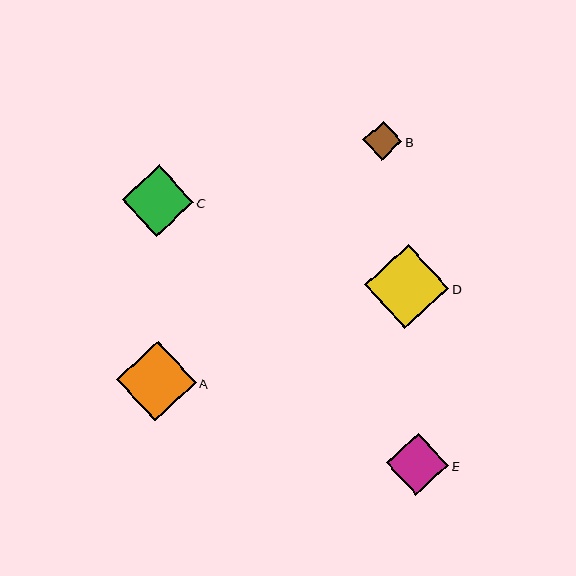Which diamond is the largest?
Diamond D is the largest with a size of approximately 84 pixels.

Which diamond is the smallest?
Diamond B is the smallest with a size of approximately 39 pixels.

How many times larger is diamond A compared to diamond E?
Diamond A is approximately 1.3 times the size of diamond E.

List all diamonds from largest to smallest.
From largest to smallest: D, A, C, E, B.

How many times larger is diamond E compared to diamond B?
Diamond E is approximately 1.6 times the size of diamond B.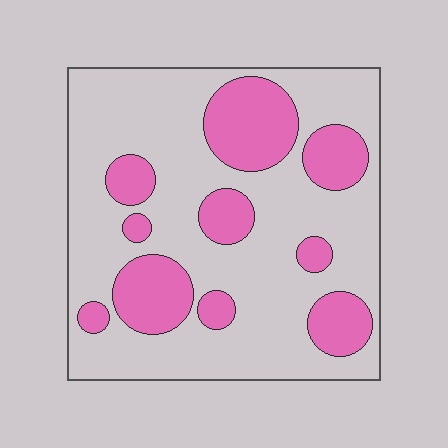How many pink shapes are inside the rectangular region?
10.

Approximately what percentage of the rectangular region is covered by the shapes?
Approximately 30%.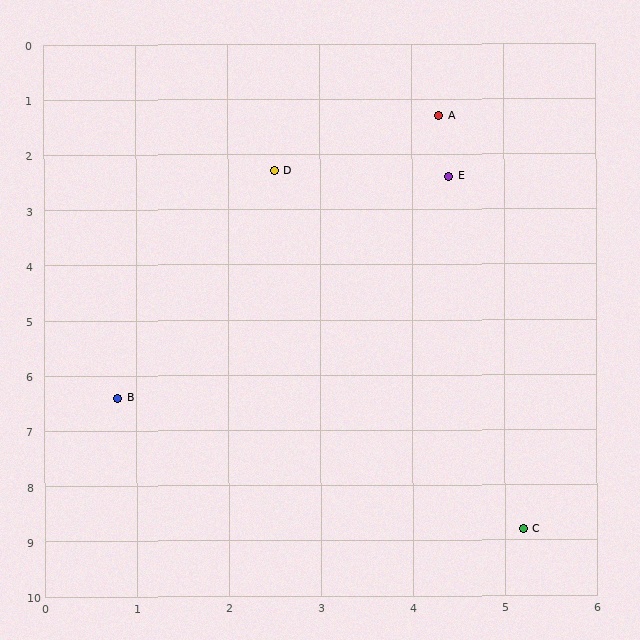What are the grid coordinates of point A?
Point A is at approximately (4.3, 1.3).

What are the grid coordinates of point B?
Point B is at approximately (0.8, 6.4).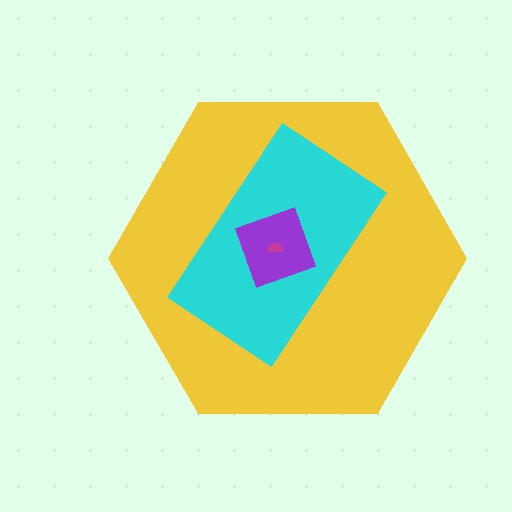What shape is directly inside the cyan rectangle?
The purple square.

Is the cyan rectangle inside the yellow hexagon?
Yes.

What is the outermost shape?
The yellow hexagon.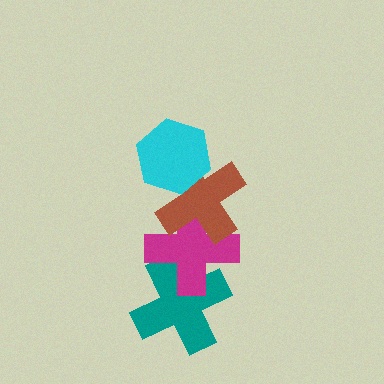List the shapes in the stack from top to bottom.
From top to bottom: the cyan hexagon, the brown cross, the magenta cross, the teal cross.